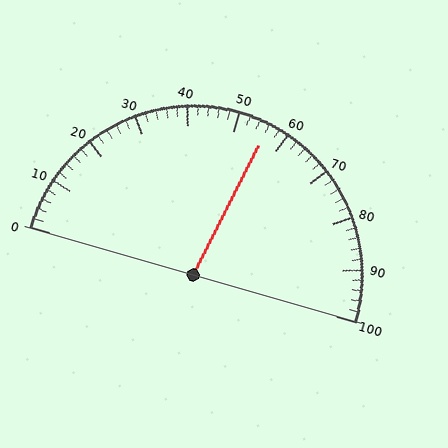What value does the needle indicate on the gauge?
The needle indicates approximately 56.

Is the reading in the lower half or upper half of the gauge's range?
The reading is in the upper half of the range (0 to 100).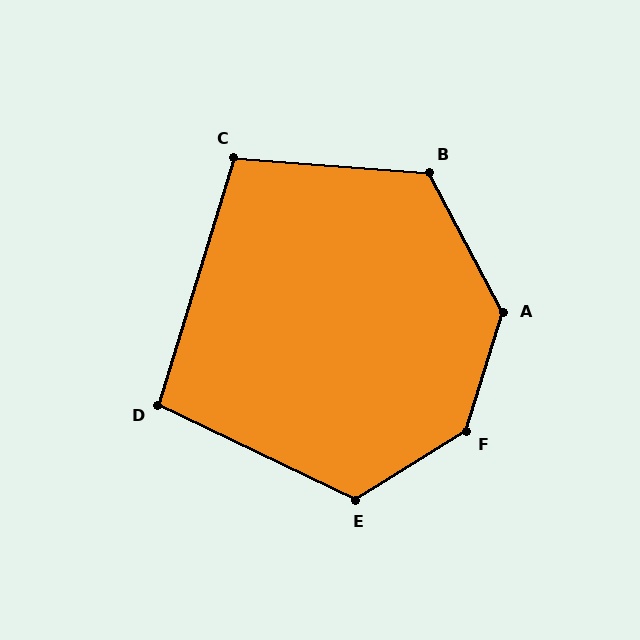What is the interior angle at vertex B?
Approximately 122 degrees (obtuse).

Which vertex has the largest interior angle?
F, at approximately 139 degrees.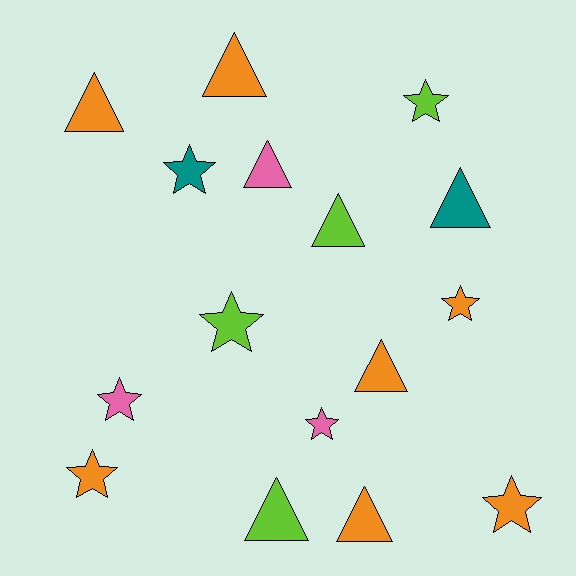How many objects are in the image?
There are 16 objects.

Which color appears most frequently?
Orange, with 7 objects.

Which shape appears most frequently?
Star, with 8 objects.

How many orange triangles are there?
There are 4 orange triangles.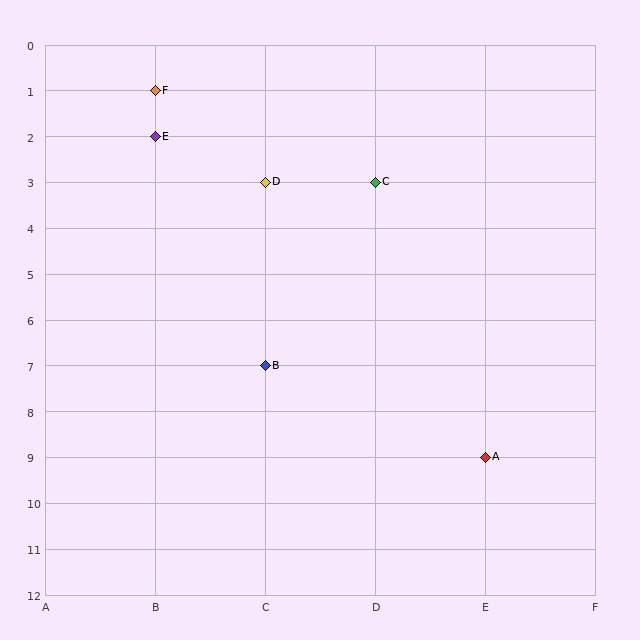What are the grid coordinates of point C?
Point C is at grid coordinates (D, 3).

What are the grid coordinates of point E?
Point E is at grid coordinates (B, 2).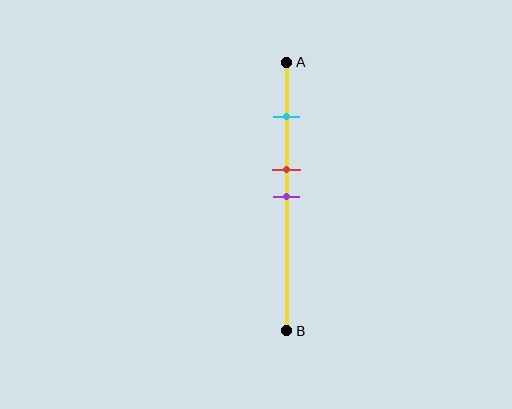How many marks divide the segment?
There are 3 marks dividing the segment.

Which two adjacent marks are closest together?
The red and purple marks are the closest adjacent pair.